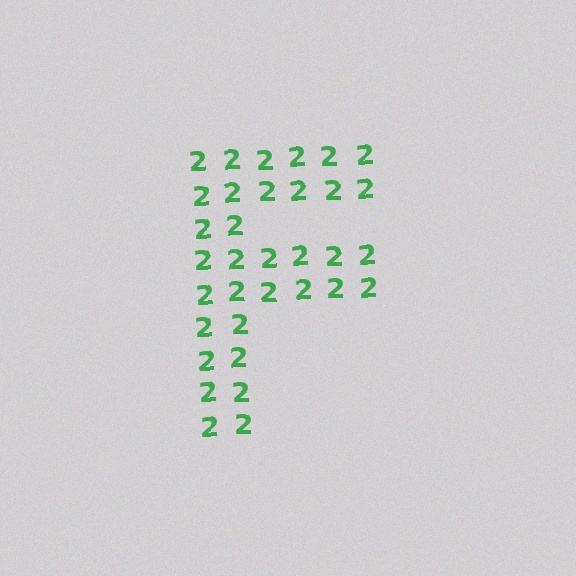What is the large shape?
The large shape is the letter F.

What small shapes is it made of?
It is made of small digit 2's.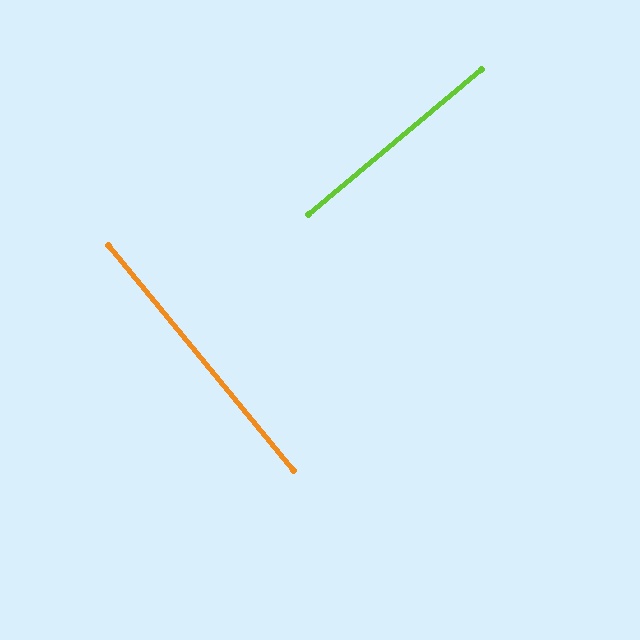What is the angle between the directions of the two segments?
Approximately 90 degrees.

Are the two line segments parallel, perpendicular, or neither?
Perpendicular — they meet at approximately 90°.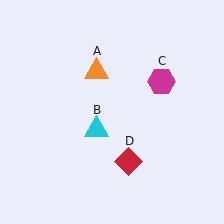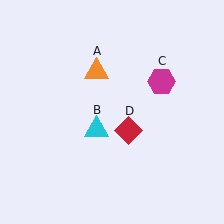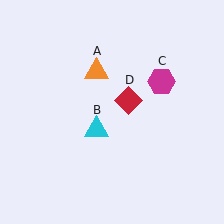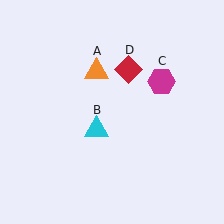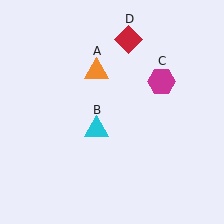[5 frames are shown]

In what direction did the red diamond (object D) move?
The red diamond (object D) moved up.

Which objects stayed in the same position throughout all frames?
Orange triangle (object A) and cyan triangle (object B) and magenta hexagon (object C) remained stationary.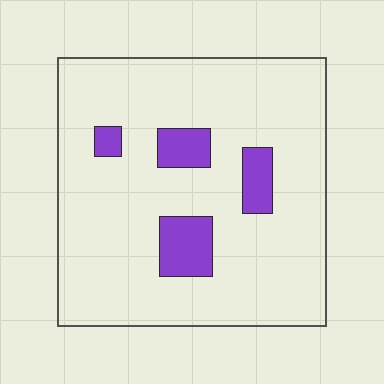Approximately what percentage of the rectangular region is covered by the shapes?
Approximately 10%.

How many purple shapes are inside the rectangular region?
4.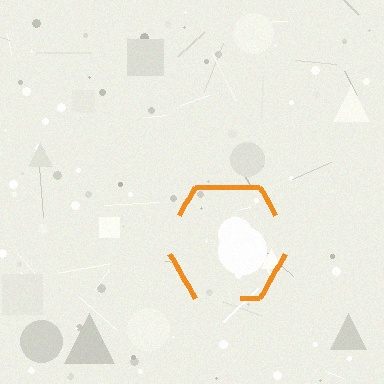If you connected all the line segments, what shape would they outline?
They would outline a hexagon.